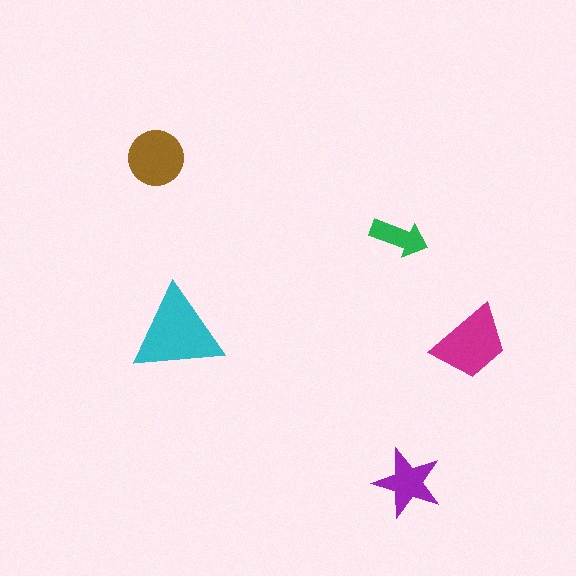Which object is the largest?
The cyan triangle.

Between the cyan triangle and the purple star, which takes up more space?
The cyan triangle.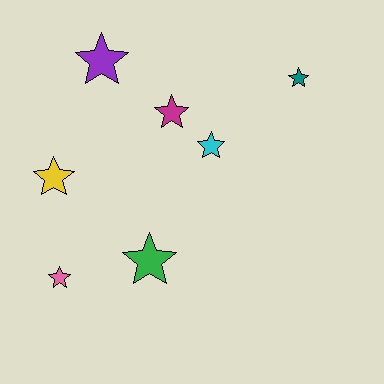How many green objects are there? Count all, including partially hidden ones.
There is 1 green object.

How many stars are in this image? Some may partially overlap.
There are 7 stars.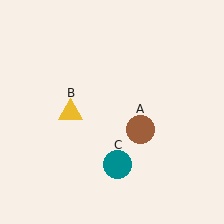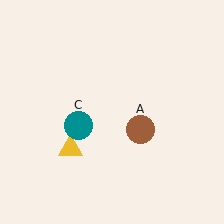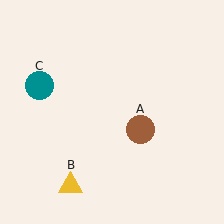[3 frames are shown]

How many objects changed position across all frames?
2 objects changed position: yellow triangle (object B), teal circle (object C).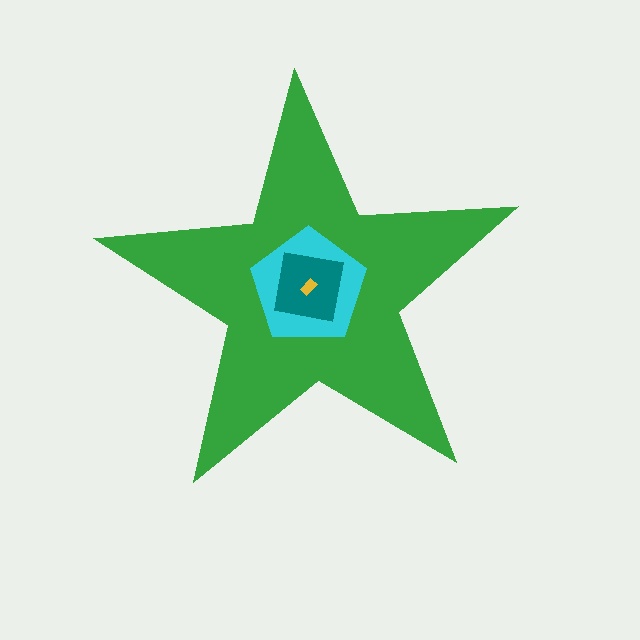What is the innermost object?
The yellow rectangle.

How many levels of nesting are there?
4.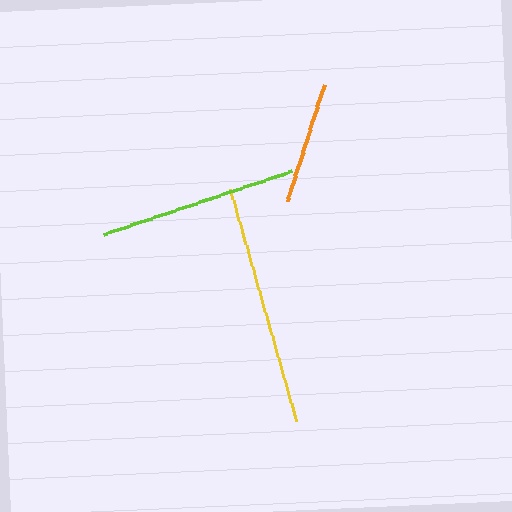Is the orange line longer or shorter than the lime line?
The lime line is longer than the orange line.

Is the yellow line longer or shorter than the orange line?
The yellow line is longer than the orange line.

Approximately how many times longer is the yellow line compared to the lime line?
The yellow line is approximately 1.2 times the length of the lime line.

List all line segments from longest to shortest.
From longest to shortest: yellow, lime, orange.